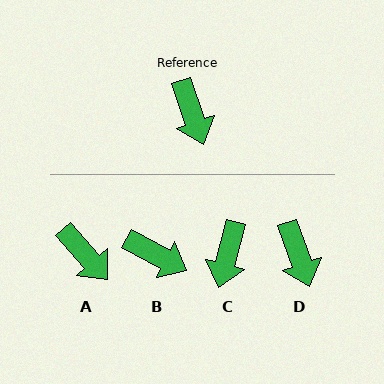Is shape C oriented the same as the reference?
No, it is off by about 34 degrees.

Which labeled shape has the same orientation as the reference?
D.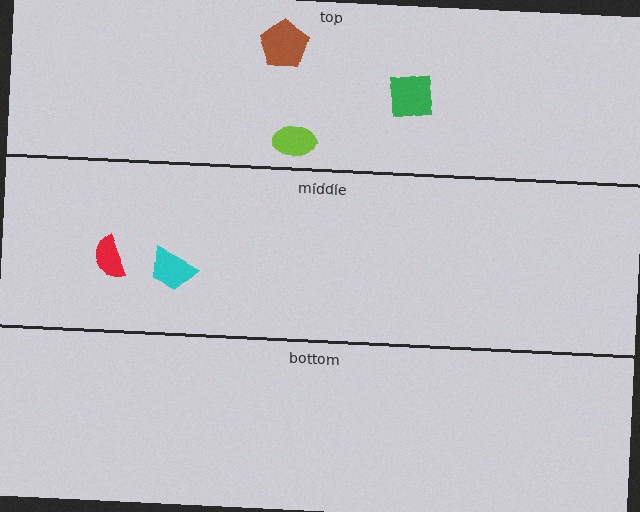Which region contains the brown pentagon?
The top region.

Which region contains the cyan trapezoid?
The middle region.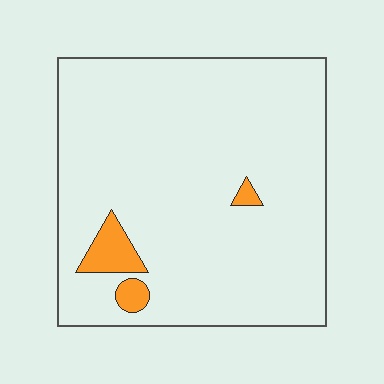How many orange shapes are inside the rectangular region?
3.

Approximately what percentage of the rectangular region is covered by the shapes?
Approximately 5%.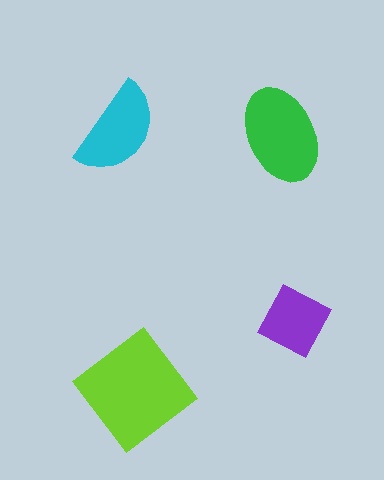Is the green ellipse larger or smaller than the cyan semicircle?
Larger.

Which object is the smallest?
The purple diamond.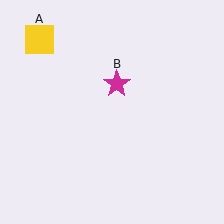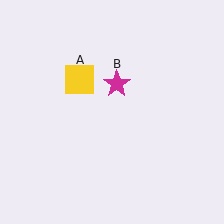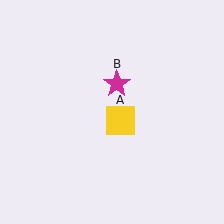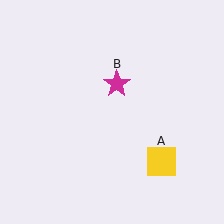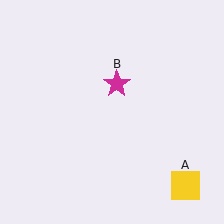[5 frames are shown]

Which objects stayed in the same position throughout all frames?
Magenta star (object B) remained stationary.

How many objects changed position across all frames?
1 object changed position: yellow square (object A).